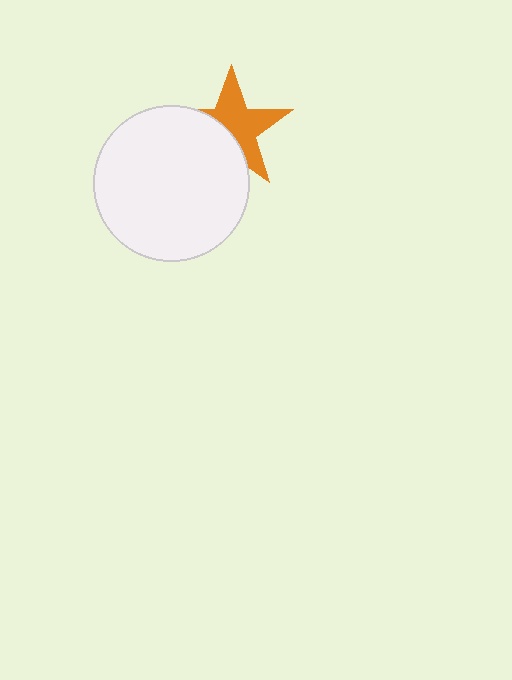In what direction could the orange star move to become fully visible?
The orange star could move toward the upper-right. That would shift it out from behind the white circle entirely.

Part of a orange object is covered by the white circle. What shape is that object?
It is a star.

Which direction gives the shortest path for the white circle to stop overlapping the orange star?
Moving toward the lower-left gives the shortest separation.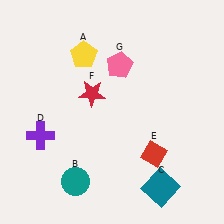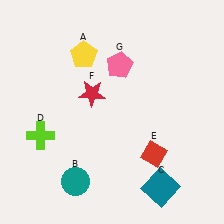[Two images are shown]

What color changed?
The cross (D) changed from purple in Image 1 to lime in Image 2.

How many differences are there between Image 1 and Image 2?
There is 1 difference between the two images.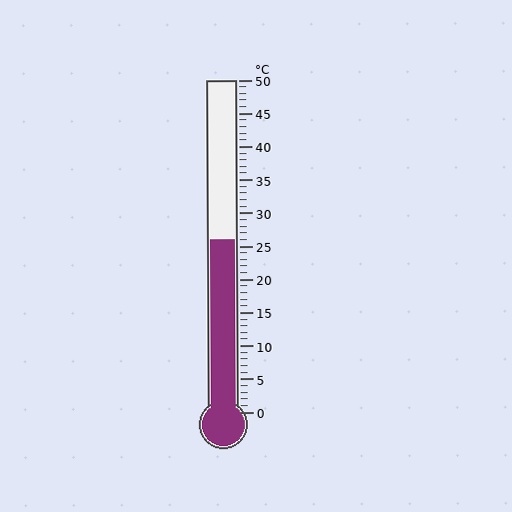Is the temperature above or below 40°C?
The temperature is below 40°C.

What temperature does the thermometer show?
The thermometer shows approximately 26°C.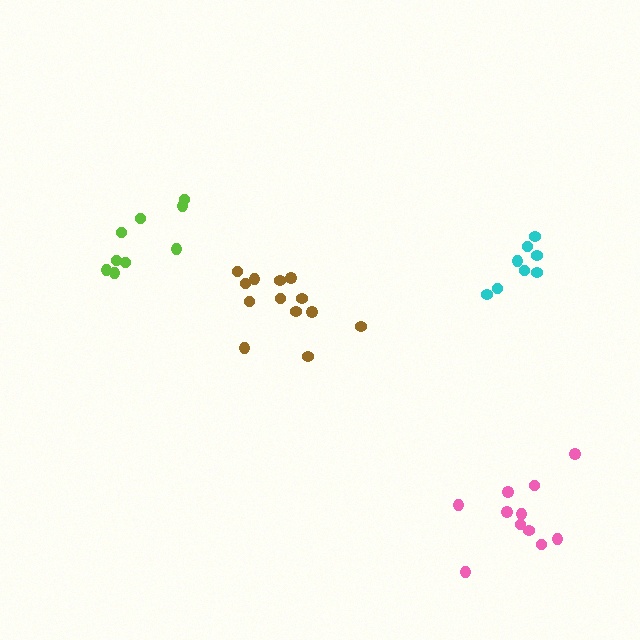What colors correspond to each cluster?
The clusters are colored: brown, cyan, pink, lime.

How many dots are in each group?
Group 1: 13 dots, Group 2: 8 dots, Group 3: 11 dots, Group 4: 9 dots (41 total).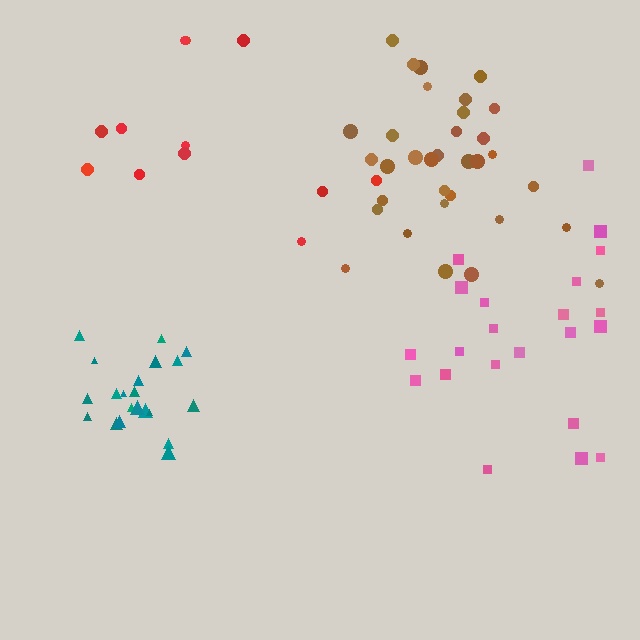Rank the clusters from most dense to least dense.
teal, brown, pink, red.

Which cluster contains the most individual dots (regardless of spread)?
Brown (33).